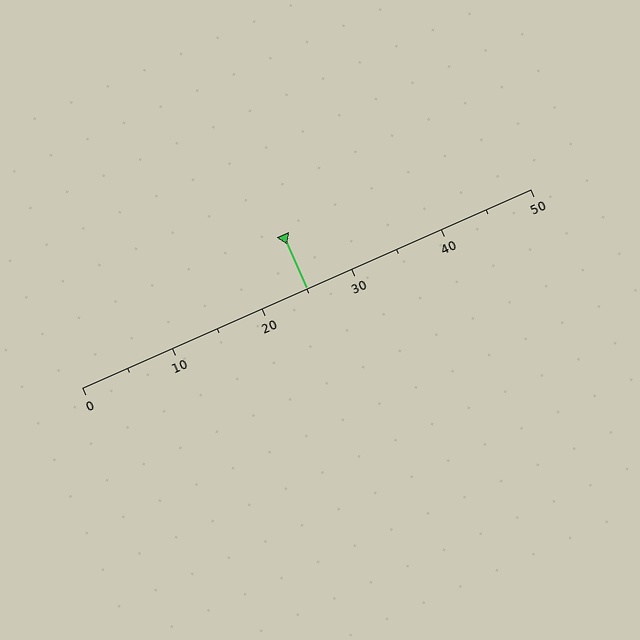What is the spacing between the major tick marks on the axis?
The major ticks are spaced 10 apart.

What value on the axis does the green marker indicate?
The marker indicates approximately 25.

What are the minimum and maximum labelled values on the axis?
The axis runs from 0 to 50.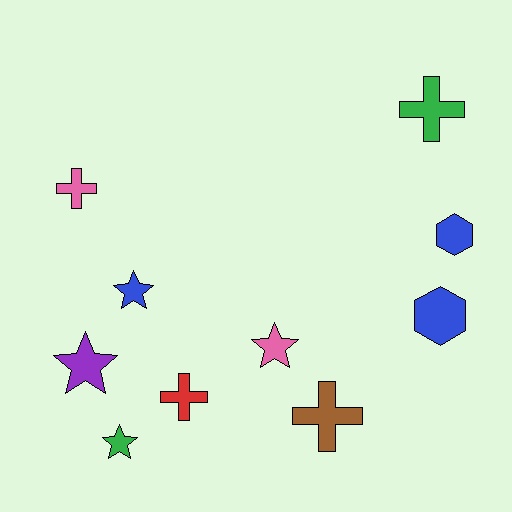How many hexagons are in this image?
There are 2 hexagons.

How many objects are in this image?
There are 10 objects.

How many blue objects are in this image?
There are 3 blue objects.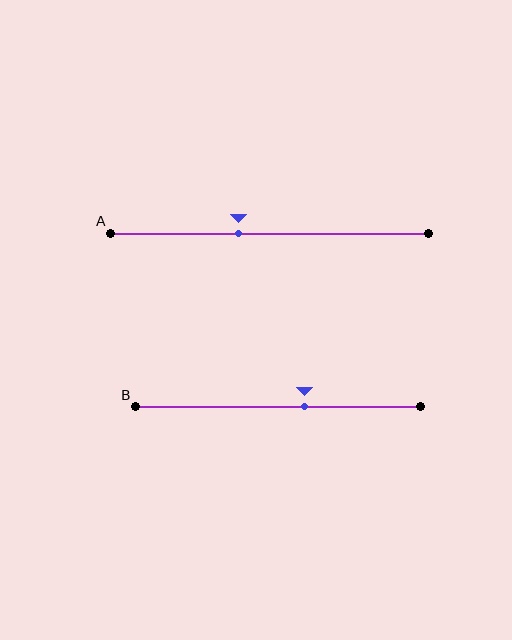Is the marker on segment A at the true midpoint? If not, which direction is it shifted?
No, the marker on segment A is shifted to the left by about 10% of the segment length.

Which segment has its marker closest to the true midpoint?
Segment B has its marker closest to the true midpoint.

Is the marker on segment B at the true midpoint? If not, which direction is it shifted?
No, the marker on segment B is shifted to the right by about 9% of the segment length.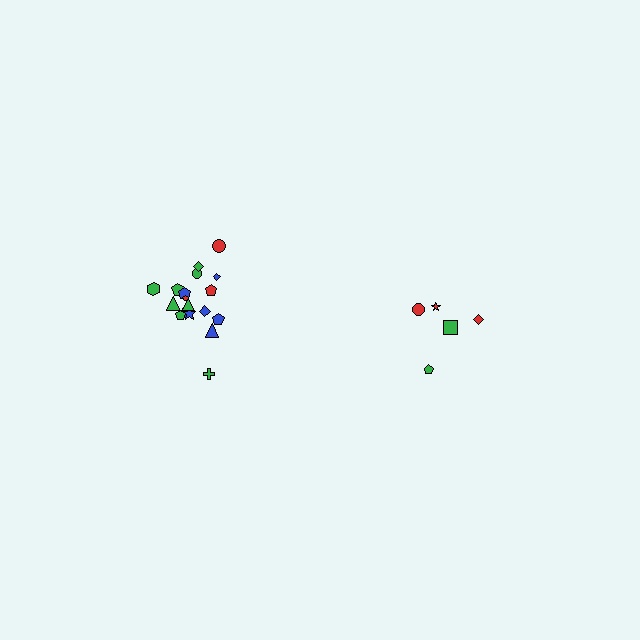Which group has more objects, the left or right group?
The left group.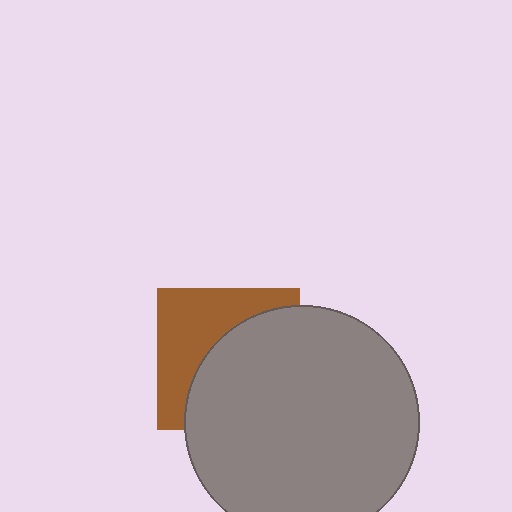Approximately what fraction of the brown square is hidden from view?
Roughly 57% of the brown square is hidden behind the gray circle.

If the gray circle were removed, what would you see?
You would see the complete brown square.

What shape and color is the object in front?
The object in front is a gray circle.